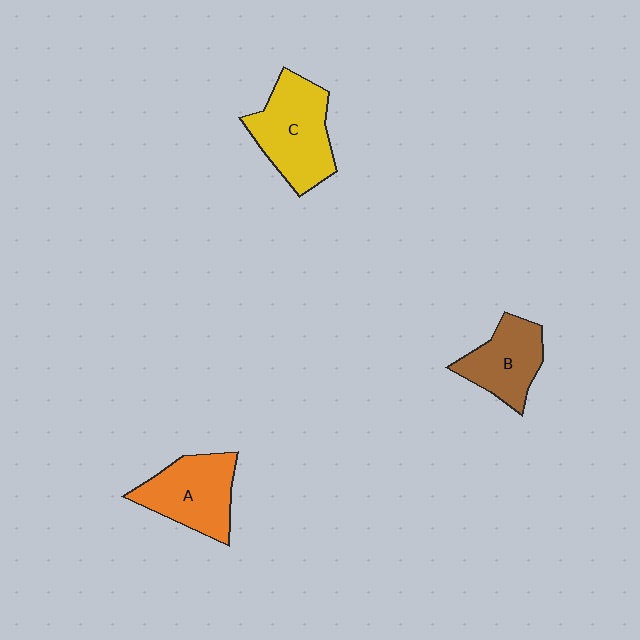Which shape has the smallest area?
Shape B (brown).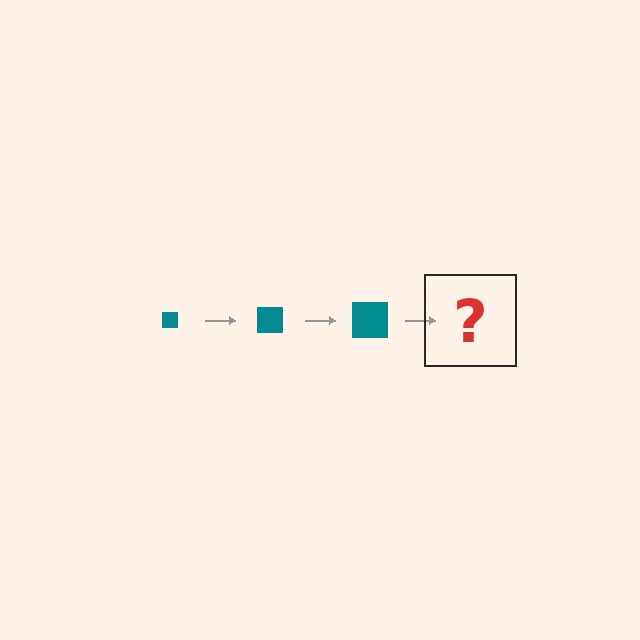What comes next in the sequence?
The next element should be a teal square, larger than the previous one.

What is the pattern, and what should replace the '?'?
The pattern is that the square gets progressively larger each step. The '?' should be a teal square, larger than the previous one.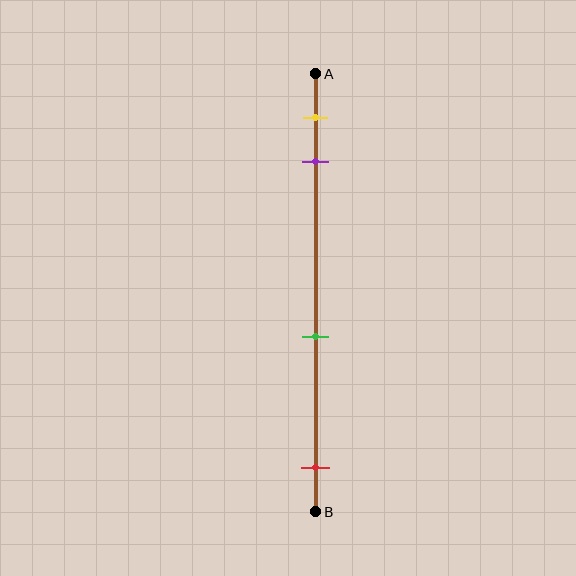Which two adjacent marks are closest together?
The yellow and purple marks are the closest adjacent pair.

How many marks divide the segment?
There are 4 marks dividing the segment.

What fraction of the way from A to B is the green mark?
The green mark is approximately 60% (0.6) of the way from A to B.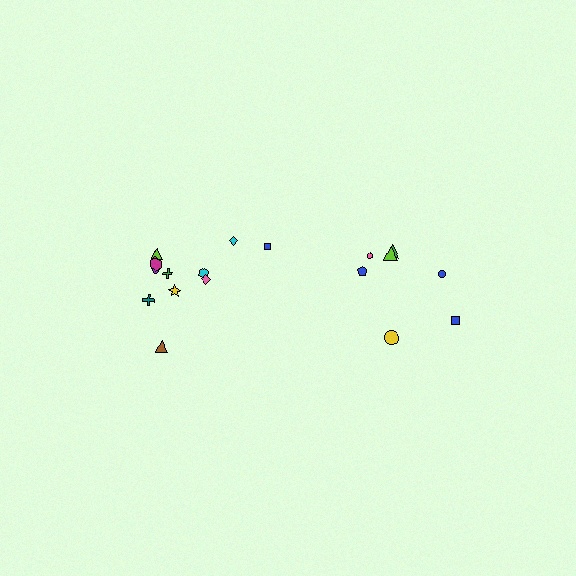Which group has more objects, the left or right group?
The left group.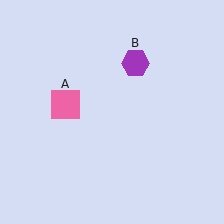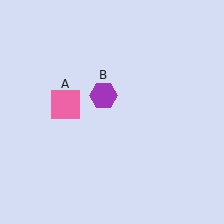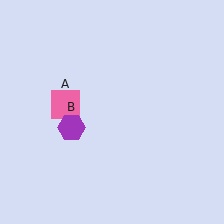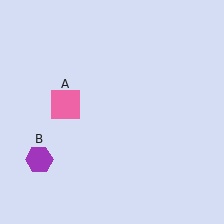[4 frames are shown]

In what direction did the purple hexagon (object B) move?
The purple hexagon (object B) moved down and to the left.